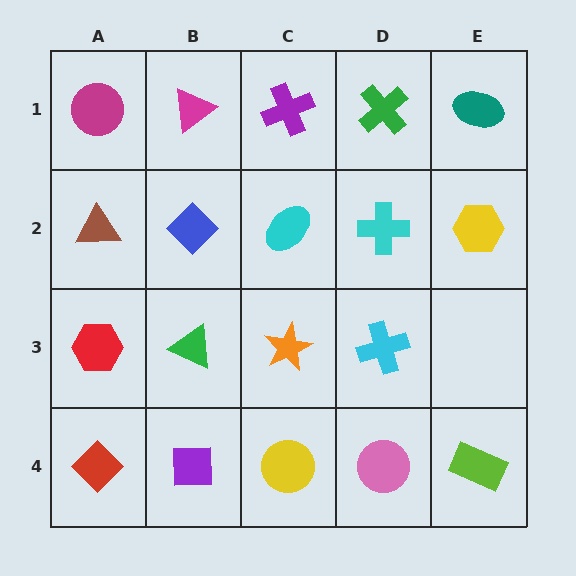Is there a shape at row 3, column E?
No, that cell is empty.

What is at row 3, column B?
A green triangle.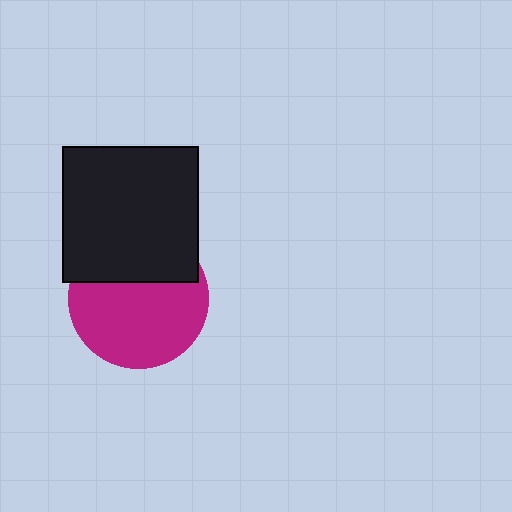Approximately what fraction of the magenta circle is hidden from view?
Roughly 36% of the magenta circle is hidden behind the black square.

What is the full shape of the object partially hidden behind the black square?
The partially hidden object is a magenta circle.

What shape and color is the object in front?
The object in front is a black square.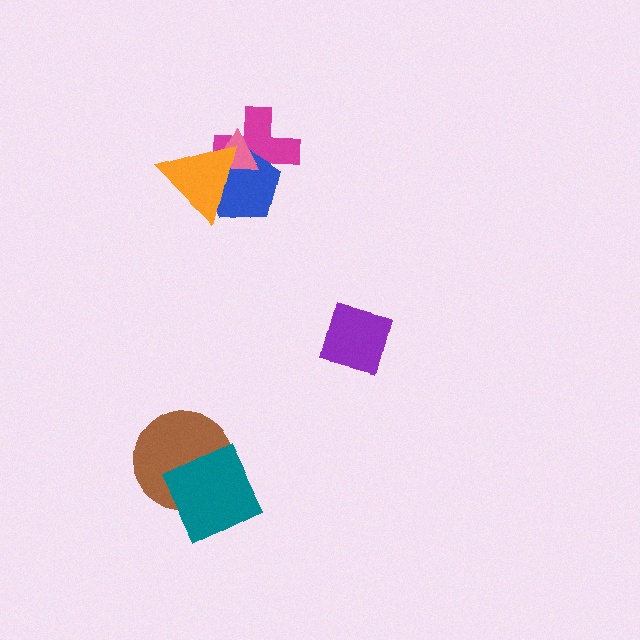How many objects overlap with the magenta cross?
3 objects overlap with the magenta cross.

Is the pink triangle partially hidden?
Yes, it is partially covered by another shape.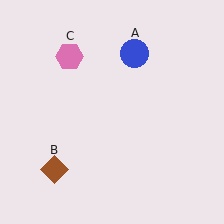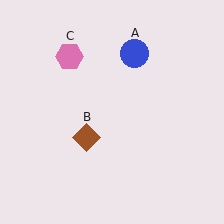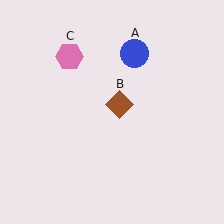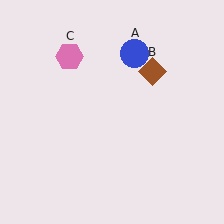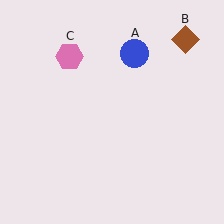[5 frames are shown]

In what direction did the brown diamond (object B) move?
The brown diamond (object B) moved up and to the right.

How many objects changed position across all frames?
1 object changed position: brown diamond (object B).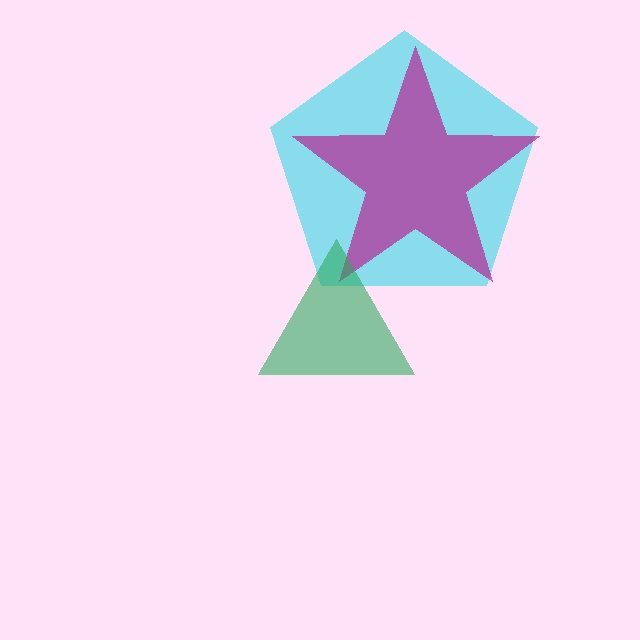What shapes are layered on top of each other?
The layered shapes are: a cyan pentagon, a magenta star, a green triangle.